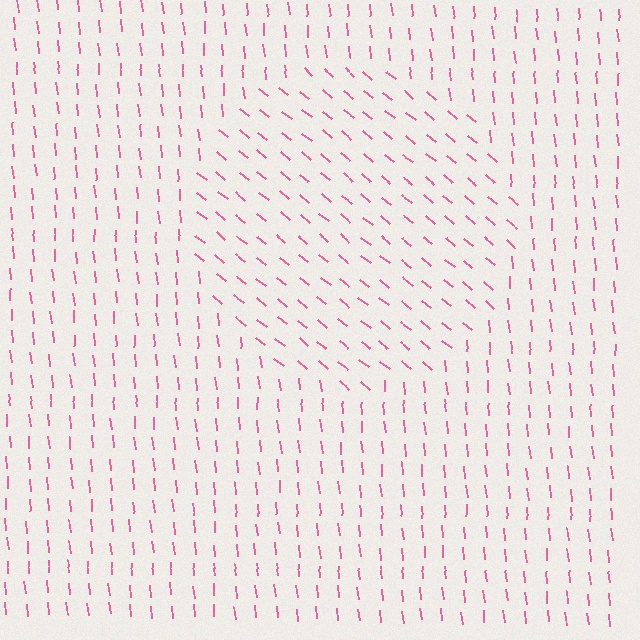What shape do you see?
I see a circle.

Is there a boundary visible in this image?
Yes, there is a texture boundary formed by a change in line orientation.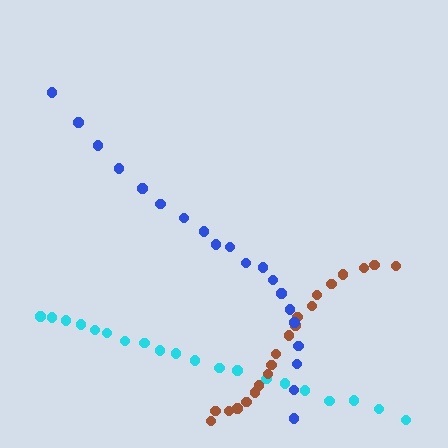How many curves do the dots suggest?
There are 3 distinct paths.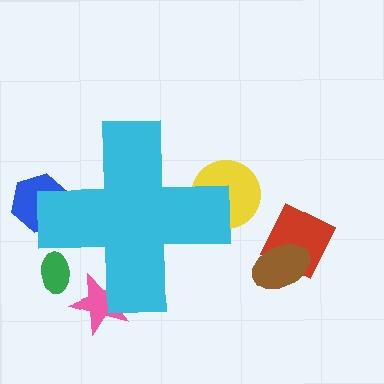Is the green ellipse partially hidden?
Yes, the green ellipse is partially hidden behind the cyan cross.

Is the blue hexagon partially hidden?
Yes, the blue hexagon is partially hidden behind the cyan cross.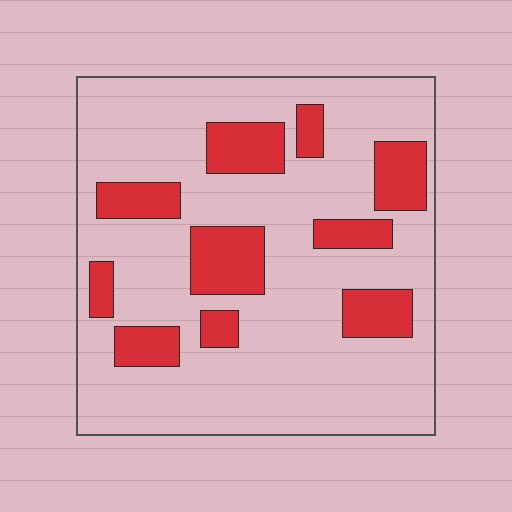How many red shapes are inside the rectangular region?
10.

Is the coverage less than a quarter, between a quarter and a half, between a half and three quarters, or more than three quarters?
Less than a quarter.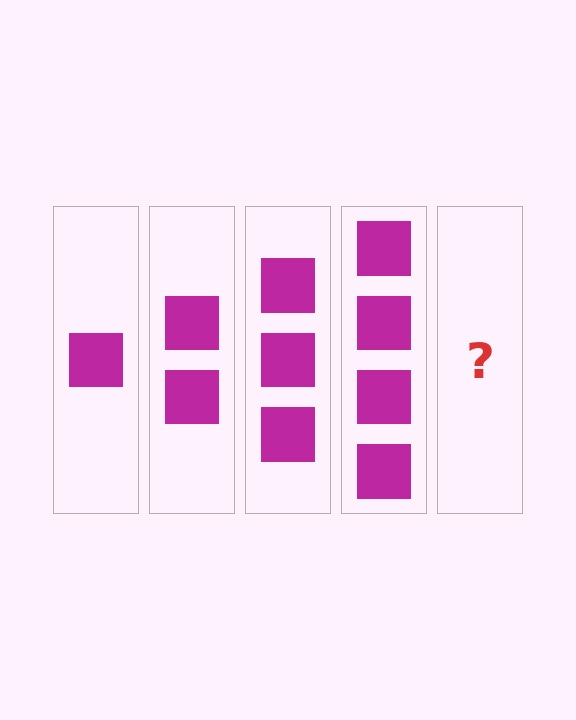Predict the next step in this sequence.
The next step is 5 squares.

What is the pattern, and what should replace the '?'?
The pattern is that each step adds one more square. The '?' should be 5 squares.